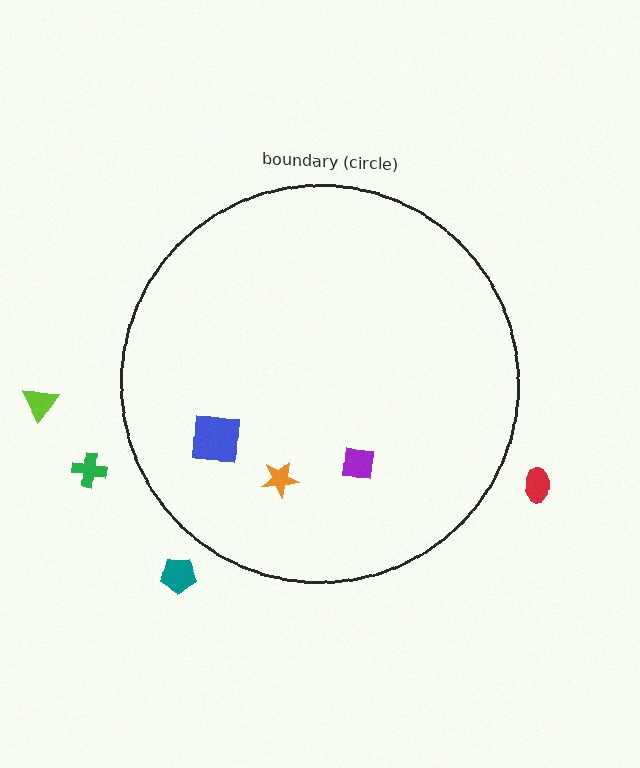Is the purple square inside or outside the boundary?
Inside.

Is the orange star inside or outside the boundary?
Inside.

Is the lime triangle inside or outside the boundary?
Outside.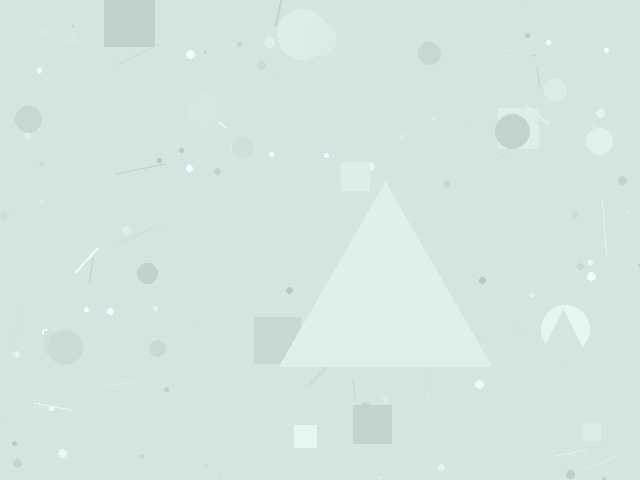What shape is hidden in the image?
A triangle is hidden in the image.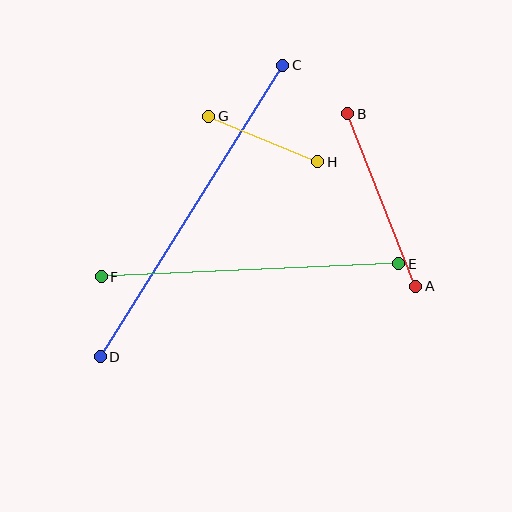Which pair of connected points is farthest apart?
Points C and D are farthest apart.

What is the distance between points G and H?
The distance is approximately 118 pixels.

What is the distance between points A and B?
The distance is approximately 186 pixels.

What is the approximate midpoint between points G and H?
The midpoint is at approximately (263, 139) pixels.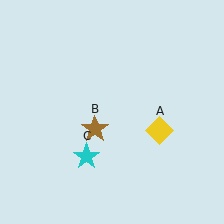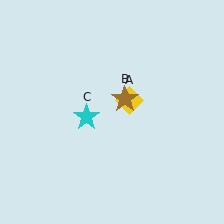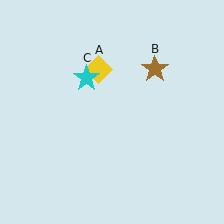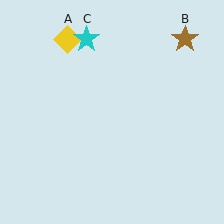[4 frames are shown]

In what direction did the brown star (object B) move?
The brown star (object B) moved up and to the right.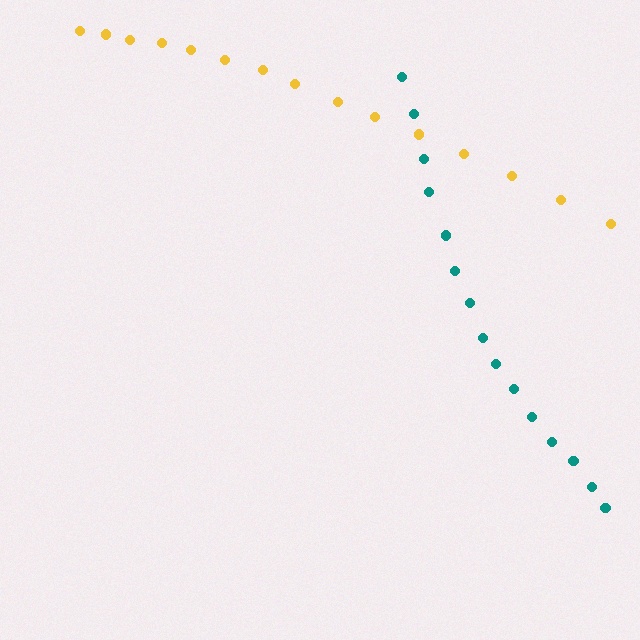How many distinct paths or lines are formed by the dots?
There are 2 distinct paths.